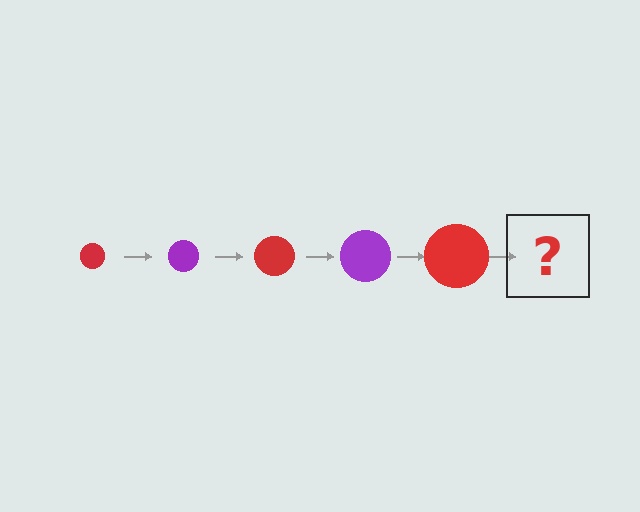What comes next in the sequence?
The next element should be a purple circle, larger than the previous one.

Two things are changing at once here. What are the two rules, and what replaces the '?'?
The two rules are that the circle grows larger each step and the color cycles through red and purple. The '?' should be a purple circle, larger than the previous one.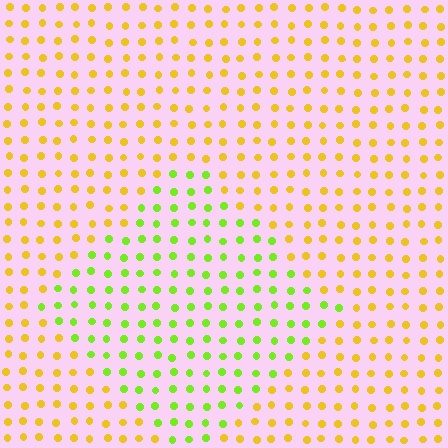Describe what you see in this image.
The image is filled with small yellow elements in a uniform arrangement. A diamond-shaped region is visible where the elements are tinted to a slightly different hue, forming a subtle color boundary.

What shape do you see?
I see a diamond.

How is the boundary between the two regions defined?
The boundary is defined purely by a slight shift in hue (about 48 degrees). Spacing, size, and orientation are identical on both sides.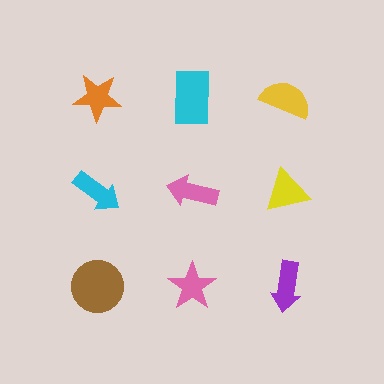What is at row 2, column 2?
A pink arrow.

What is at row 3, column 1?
A brown circle.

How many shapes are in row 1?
3 shapes.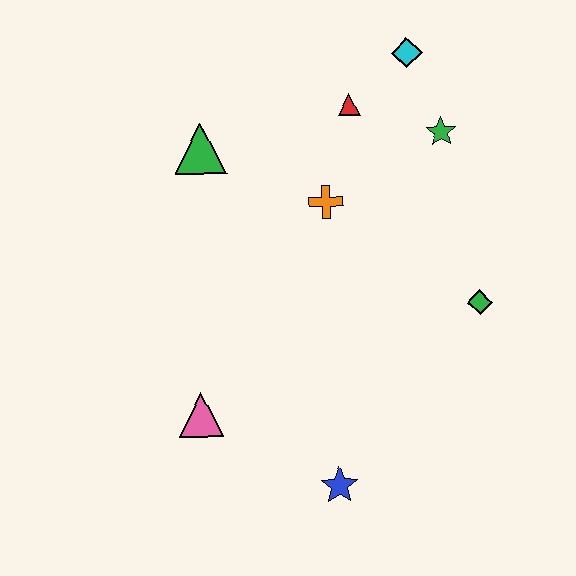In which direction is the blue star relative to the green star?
The blue star is below the green star.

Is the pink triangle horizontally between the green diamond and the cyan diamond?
No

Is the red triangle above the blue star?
Yes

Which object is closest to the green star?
The cyan diamond is closest to the green star.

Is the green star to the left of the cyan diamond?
No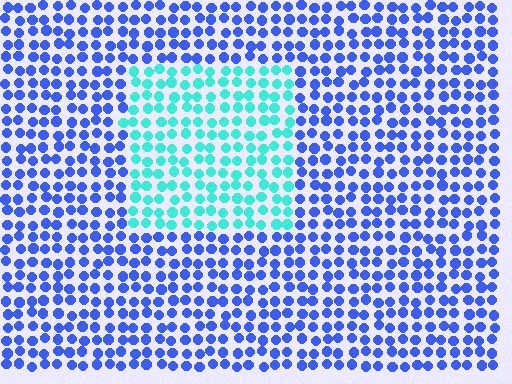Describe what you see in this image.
The image is filled with small blue elements in a uniform arrangement. A rectangle-shaped region is visible where the elements are tinted to a slightly different hue, forming a subtle color boundary.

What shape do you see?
I see a rectangle.